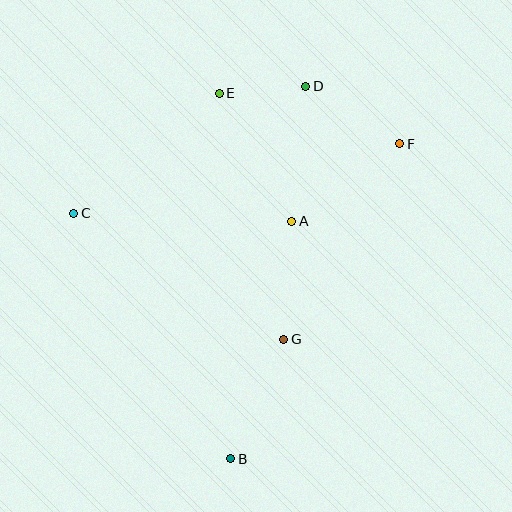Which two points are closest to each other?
Points D and E are closest to each other.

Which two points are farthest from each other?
Points B and D are farthest from each other.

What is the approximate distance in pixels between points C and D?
The distance between C and D is approximately 265 pixels.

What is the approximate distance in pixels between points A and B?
The distance between A and B is approximately 245 pixels.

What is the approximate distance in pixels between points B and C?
The distance between B and C is approximately 291 pixels.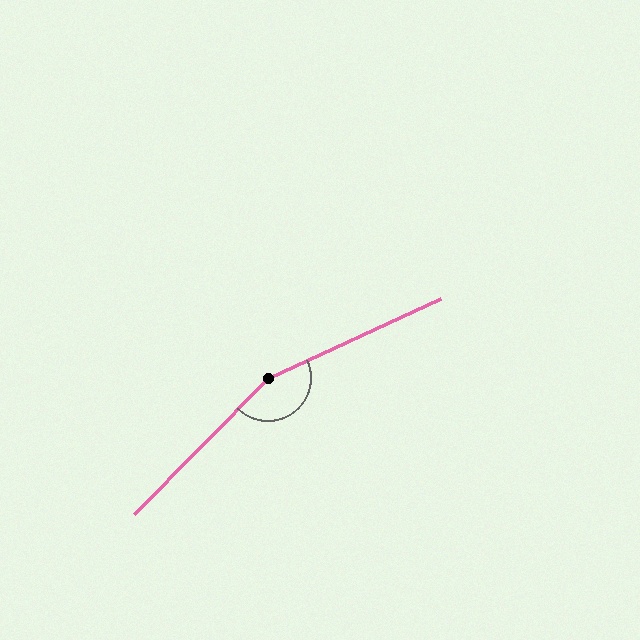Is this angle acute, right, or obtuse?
It is obtuse.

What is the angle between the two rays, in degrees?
Approximately 159 degrees.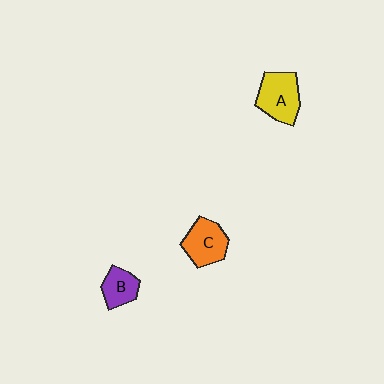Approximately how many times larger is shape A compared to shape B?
Approximately 1.6 times.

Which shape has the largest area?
Shape A (yellow).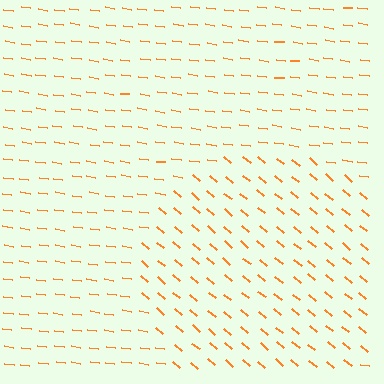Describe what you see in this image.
The image is filled with small orange line segments. A circle region in the image has lines oriented differently from the surrounding lines, creating a visible texture boundary.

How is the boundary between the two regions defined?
The boundary is defined purely by a change in line orientation (approximately 32 degrees difference). All lines are the same color and thickness.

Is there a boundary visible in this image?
Yes, there is a texture boundary formed by a change in line orientation.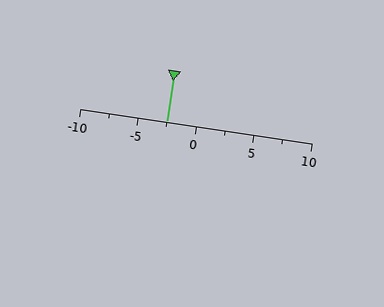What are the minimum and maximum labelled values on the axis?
The axis runs from -10 to 10.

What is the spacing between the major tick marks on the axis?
The major ticks are spaced 5 apart.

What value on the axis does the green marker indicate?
The marker indicates approximately -2.5.